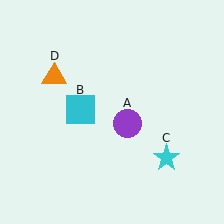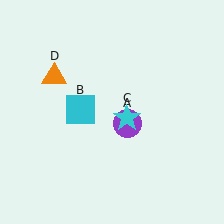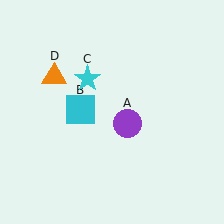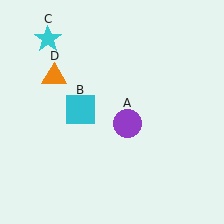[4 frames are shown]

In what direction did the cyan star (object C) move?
The cyan star (object C) moved up and to the left.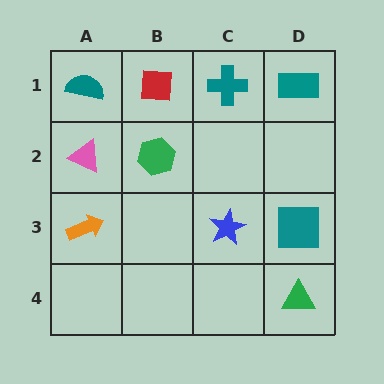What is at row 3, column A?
An orange arrow.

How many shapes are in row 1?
4 shapes.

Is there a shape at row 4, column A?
No, that cell is empty.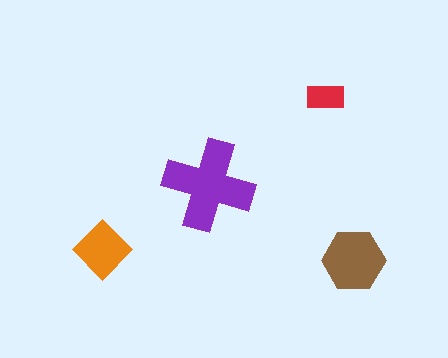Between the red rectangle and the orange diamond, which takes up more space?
The orange diamond.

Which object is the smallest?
The red rectangle.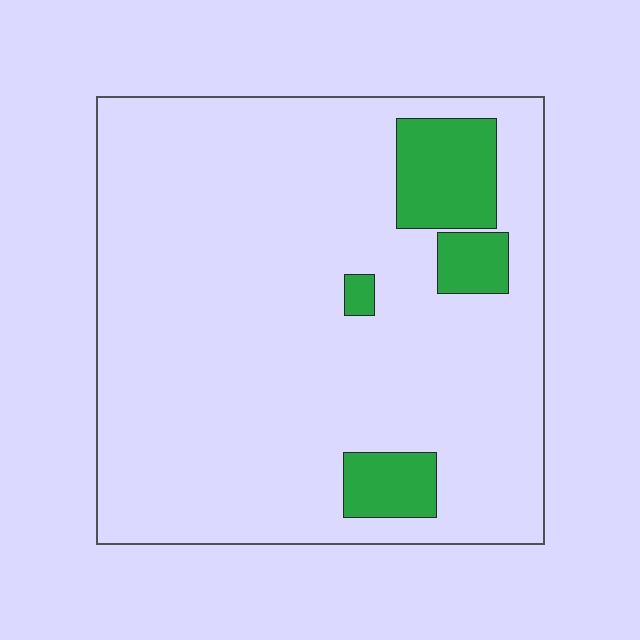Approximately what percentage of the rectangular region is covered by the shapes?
Approximately 10%.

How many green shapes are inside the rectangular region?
4.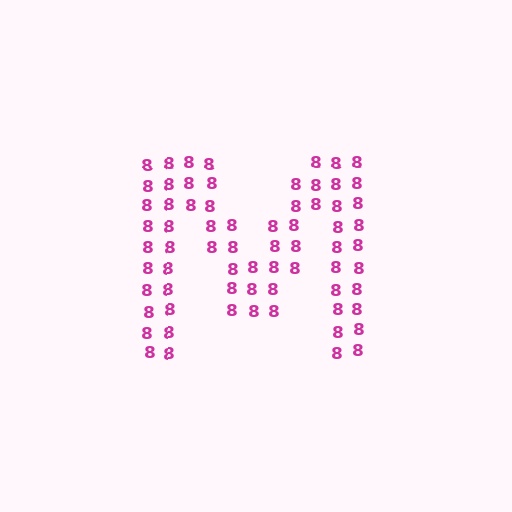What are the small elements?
The small elements are digit 8's.